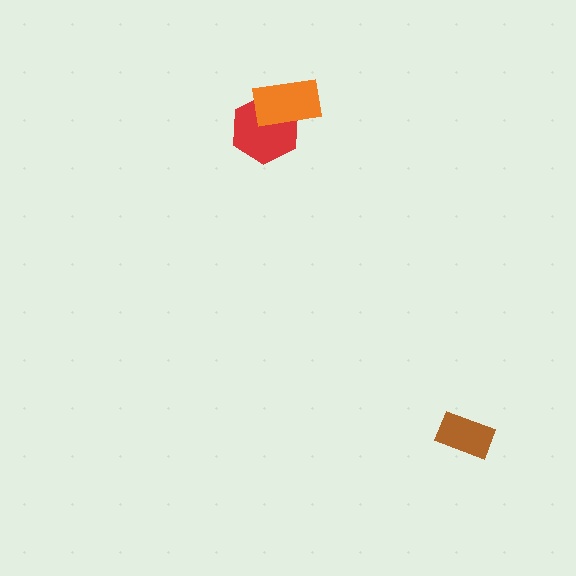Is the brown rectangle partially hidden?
No, no other shape covers it.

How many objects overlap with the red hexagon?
1 object overlaps with the red hexagon.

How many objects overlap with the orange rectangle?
1 object overlaps with the orange rectangle.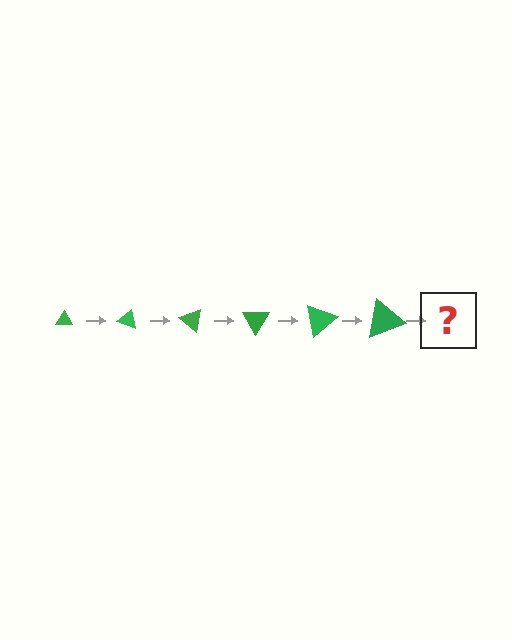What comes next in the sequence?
The next element should be a triangle, larger than the previous one and rotated 120 degrees from the start.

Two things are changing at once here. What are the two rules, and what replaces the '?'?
The two rules are that the triangle grows larger each step and it rotates 20 degrees each step. The '?' should be a triangle, larger than the previous one and rotated 120 degrees from the start.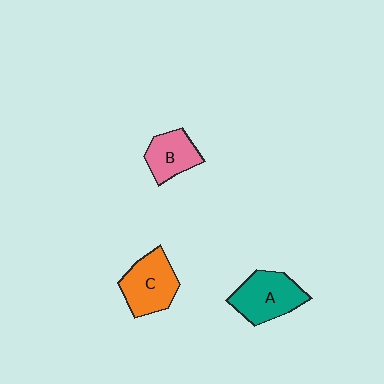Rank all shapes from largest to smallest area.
From largest to smallest: A (teal), C (orange), B (pink).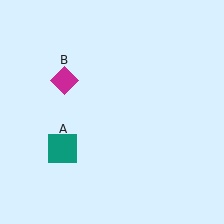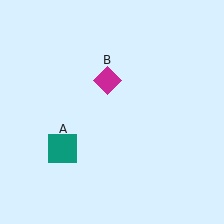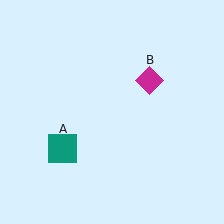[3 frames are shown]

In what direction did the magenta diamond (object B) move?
The magenta diamond (object B) moved right.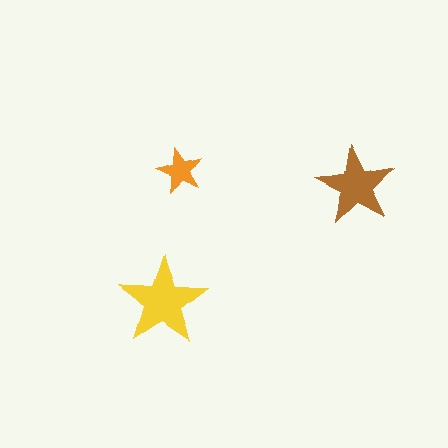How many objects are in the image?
There are 3 objects in the image.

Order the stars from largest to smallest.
the yellow one, the brown one, the orange one.